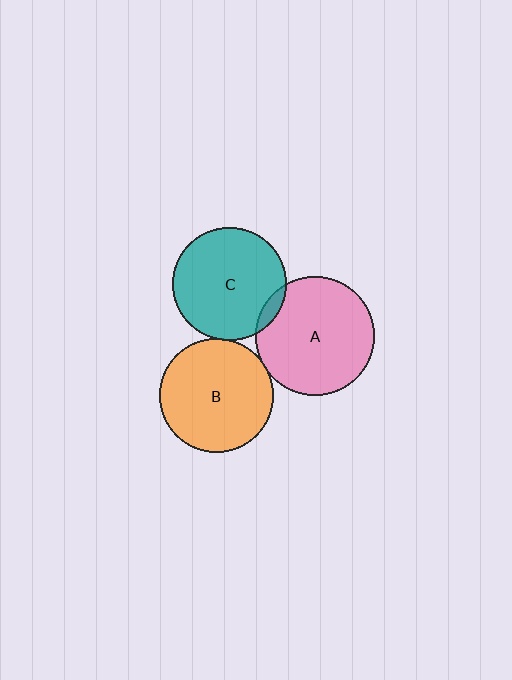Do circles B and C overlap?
Yes.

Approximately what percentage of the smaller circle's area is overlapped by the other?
Approximately 5%.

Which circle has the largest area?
Circle A (pink).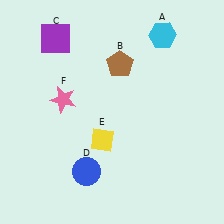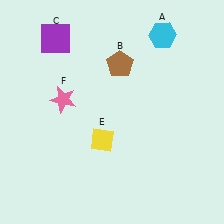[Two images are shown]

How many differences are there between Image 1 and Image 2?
There is 1 difference between the two images.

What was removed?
The blue circle (D) was removed in Image 2.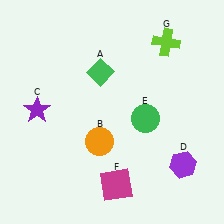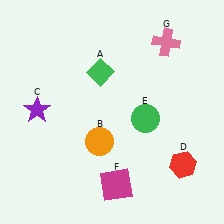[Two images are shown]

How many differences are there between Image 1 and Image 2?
There are 2 differences between the two images.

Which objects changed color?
D changed from purple to red. G changed from lime to pink.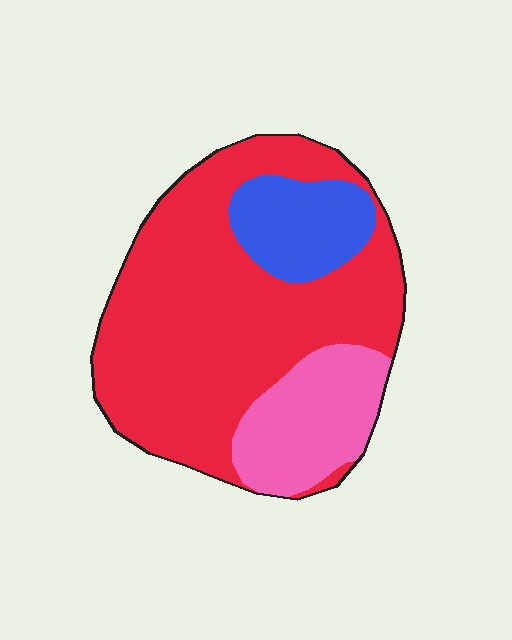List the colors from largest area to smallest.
From largest to smallest: red, pink, blue.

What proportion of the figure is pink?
Pink covers around 20% of the figure.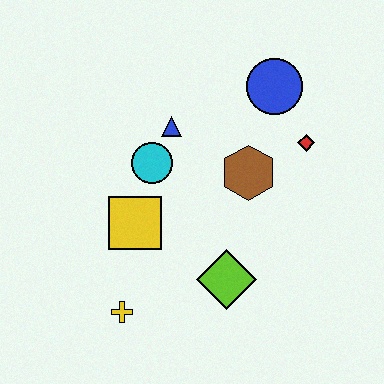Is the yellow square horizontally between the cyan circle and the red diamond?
No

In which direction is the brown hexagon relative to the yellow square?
The brown hexagon is to the right of the yellow square.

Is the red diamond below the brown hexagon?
No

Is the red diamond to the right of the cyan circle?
Yes